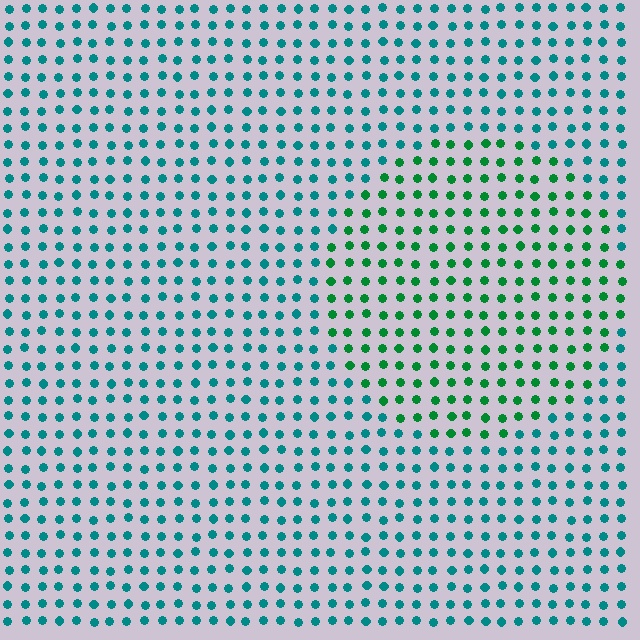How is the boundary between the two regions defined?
The boundary is defined purely by a slight shift in hue (about 38 degrees). Spacing, size, and orientation are identical on both sides.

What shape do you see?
I see a circle.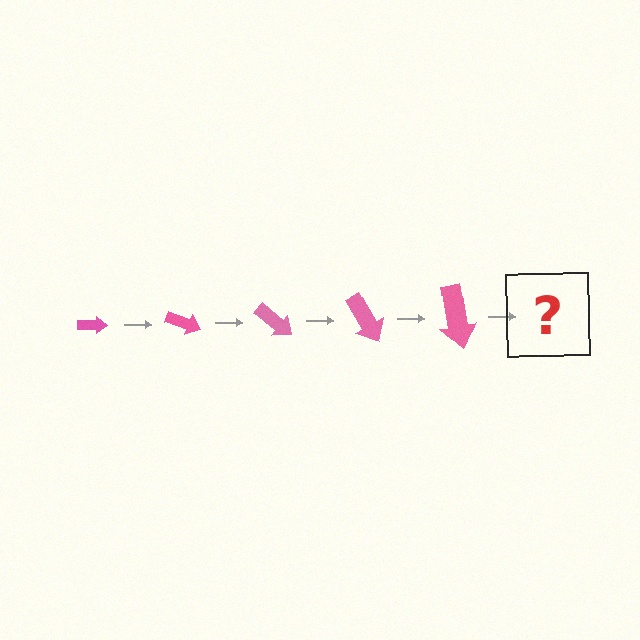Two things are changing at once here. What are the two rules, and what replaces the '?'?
The two rules are that the arrow grows larger each step and it rotates 20 degrees each step. The '?' should be an arrow, larger than the previous one and rotated 100 degrees from the start.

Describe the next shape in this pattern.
It should be an arrow, larger than the previous one and rotated 100 degrees from the start.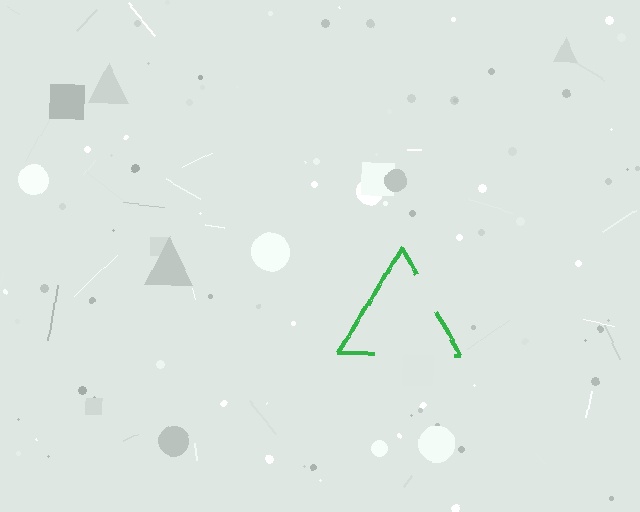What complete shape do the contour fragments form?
The contour fragments form a triangle.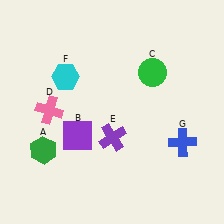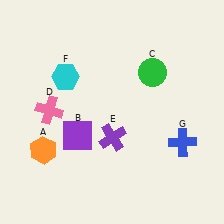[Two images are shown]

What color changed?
The hexagon (A) changed from green in Image 1 to orange in Image 2.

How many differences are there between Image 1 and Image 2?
There is 1 difference between the two images.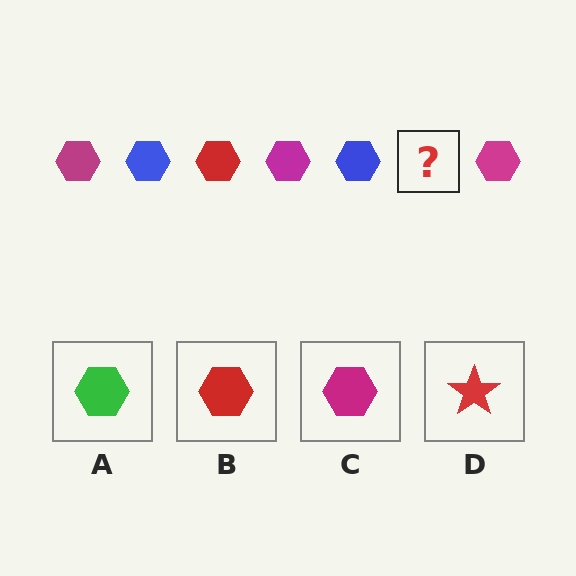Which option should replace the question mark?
Option B.